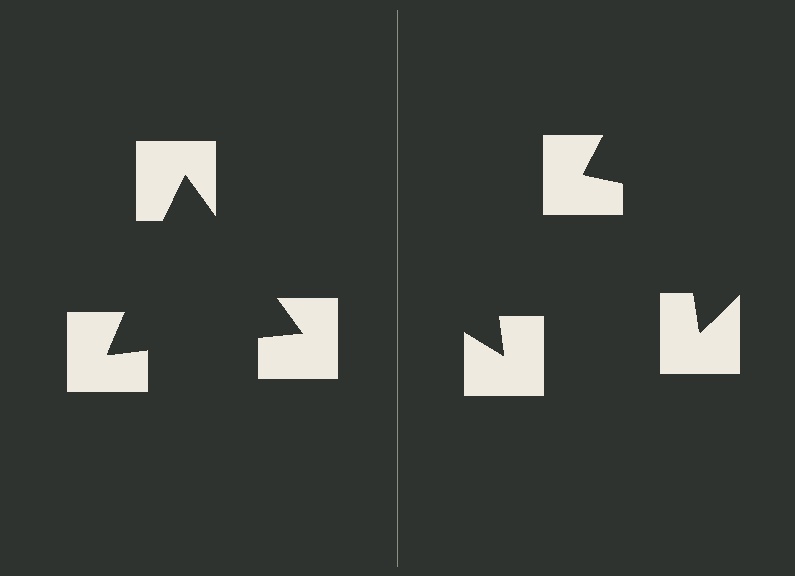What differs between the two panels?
The notched squares are positioned identically on both sides; only the wedge orientations differ. On the left they align to a triangle; on the right they are misaligned.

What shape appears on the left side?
An illusory triangle.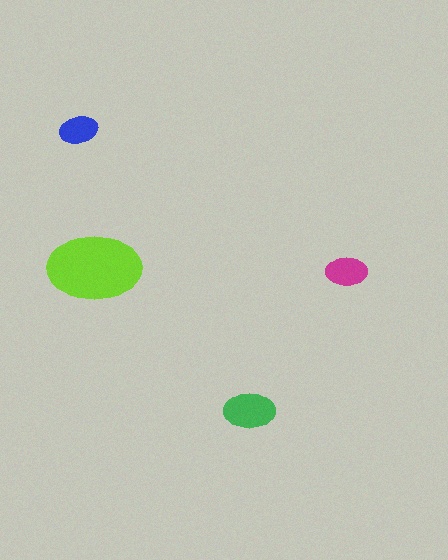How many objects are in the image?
There are 4 objects in the image.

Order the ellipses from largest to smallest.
the lime one, the green one, the magenta one, the blue one.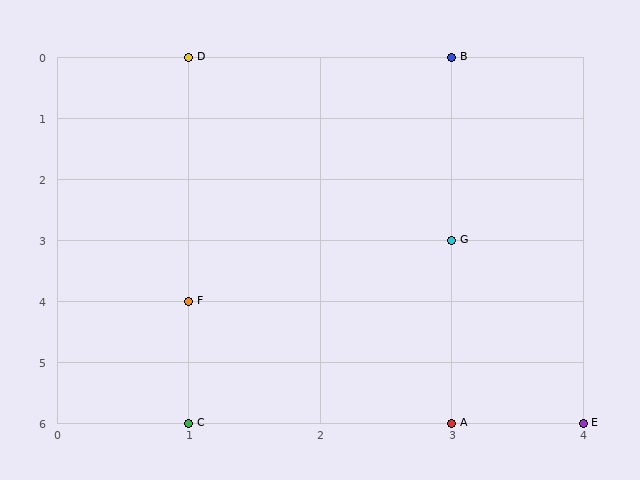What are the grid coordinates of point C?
Point C is at grid coordinates (1, 6).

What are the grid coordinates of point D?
Point D is at grid coordinates (1, 0).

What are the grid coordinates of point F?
Point F is at grid coordinates (1, 4).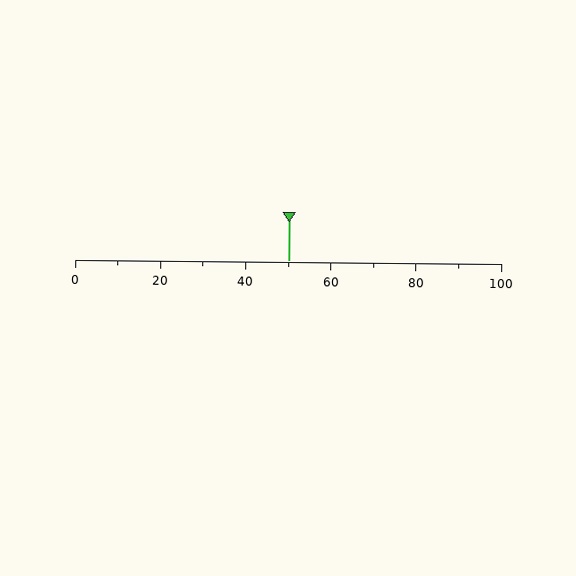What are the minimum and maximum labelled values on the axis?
The axis runs from 0 to 100.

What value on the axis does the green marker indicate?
The marker indicates approximately 50.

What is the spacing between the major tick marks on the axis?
The major ticks are spaced 20 apart.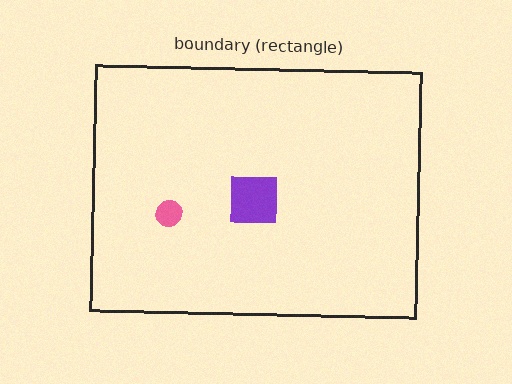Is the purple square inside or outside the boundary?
Inside.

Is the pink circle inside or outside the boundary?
Inside.